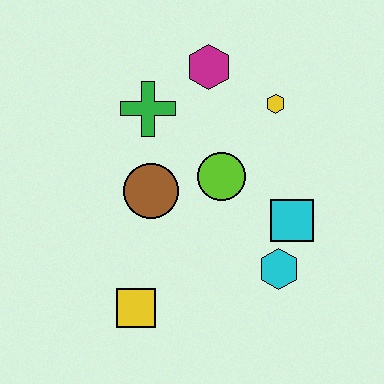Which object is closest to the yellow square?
The brown circle is closest to the yellow square.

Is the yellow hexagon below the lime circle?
No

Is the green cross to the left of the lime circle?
Yes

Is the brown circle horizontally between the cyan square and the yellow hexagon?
No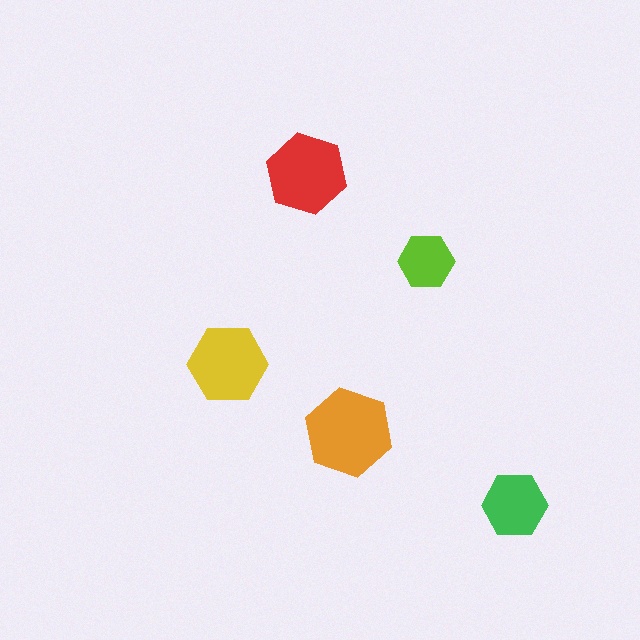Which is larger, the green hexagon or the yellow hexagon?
The yellow one.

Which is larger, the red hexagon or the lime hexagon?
The red one.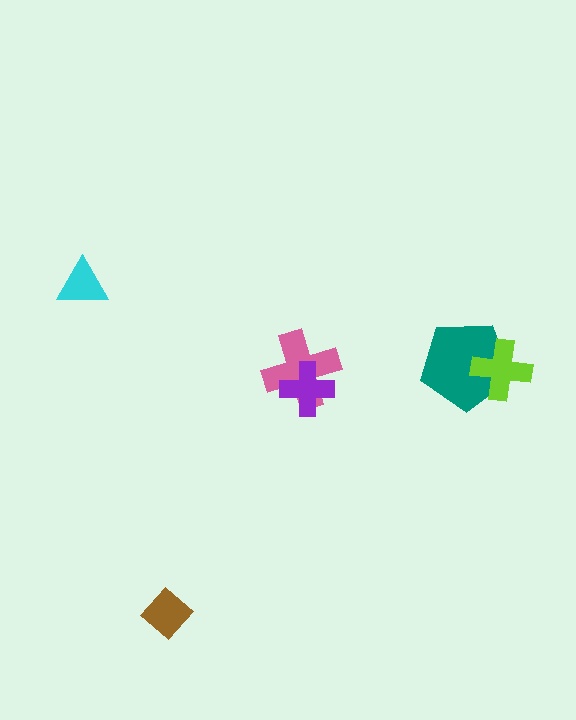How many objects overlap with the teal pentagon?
1 object overlaps with the teal pentagon.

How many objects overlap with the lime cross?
1 object overlaps with the lime cross.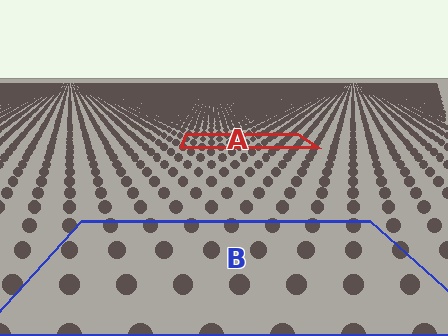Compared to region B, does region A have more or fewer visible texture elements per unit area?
Region A has more texture elements per unit area — they are packed more densely because it is farther away.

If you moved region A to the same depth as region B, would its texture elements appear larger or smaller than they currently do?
They would appear larger. At a closer depth, the same texture elements are projected at a bigger on-screen size.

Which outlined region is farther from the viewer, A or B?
Region A is farther from the viewer — the texture elements inside it appear smaller and more densely packed.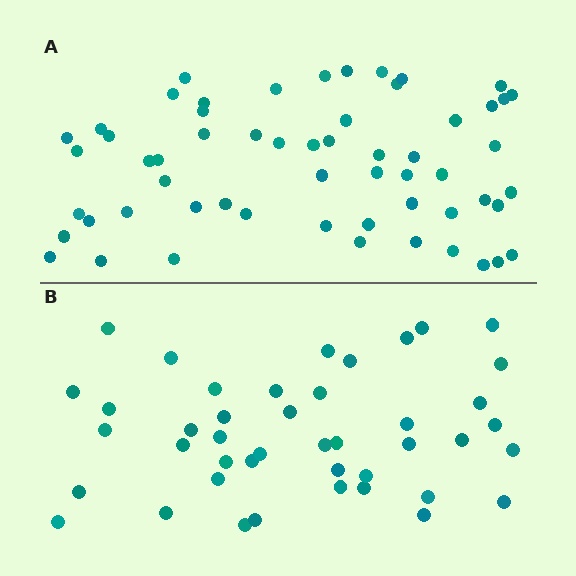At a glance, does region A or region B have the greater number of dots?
Region A (the top region) has more dots.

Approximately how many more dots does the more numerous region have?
Region A has approximately 15 more dots than region B.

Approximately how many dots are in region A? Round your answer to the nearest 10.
About 60 dots. (The exact count is 58, which rounds to 60.)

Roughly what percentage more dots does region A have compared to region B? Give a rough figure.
About 35% more.